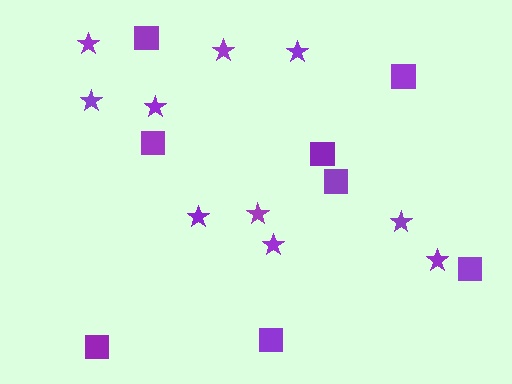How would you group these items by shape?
There are 2 groups: one group of stars (10) and one group of squares (8).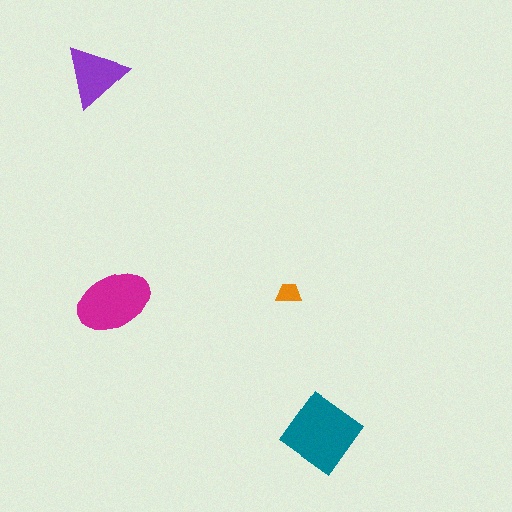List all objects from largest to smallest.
The teal diamond, the magenta ellipse, the purple triangle, the orange trapezoid.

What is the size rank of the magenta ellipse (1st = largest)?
2nd.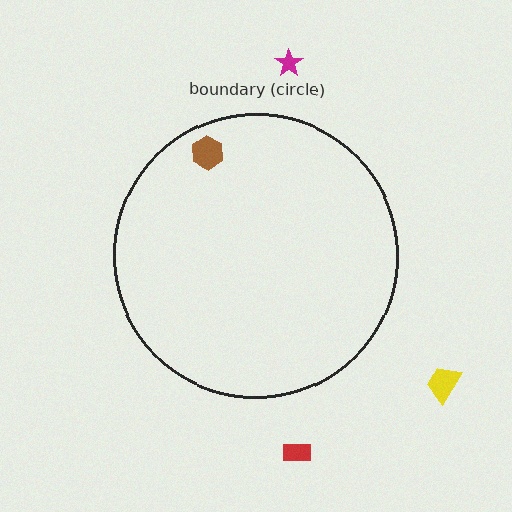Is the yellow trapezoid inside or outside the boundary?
Outside.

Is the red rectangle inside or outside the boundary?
Outside.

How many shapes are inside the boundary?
1 inside, 3 outside.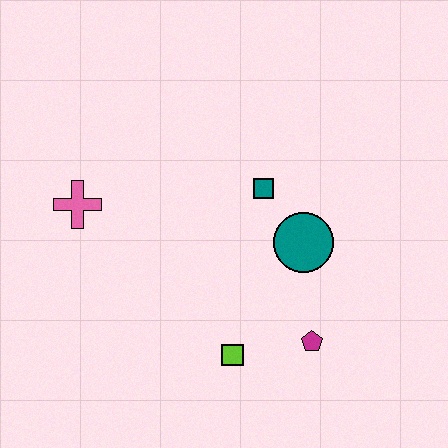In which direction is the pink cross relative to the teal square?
The pink cross is to the left of the teal square.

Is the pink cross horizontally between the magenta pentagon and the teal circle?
No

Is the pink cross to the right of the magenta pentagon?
No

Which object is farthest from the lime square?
The pink cross is farthest from the lime square.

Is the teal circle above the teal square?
No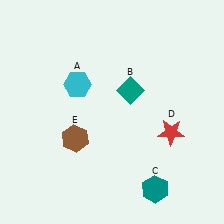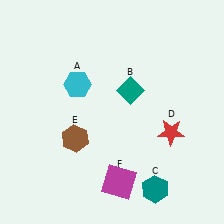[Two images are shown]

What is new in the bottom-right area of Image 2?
A magenta square (F) was added in the bottom-right area of Image 2.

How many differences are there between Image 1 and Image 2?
There is 1 difference between the two images.